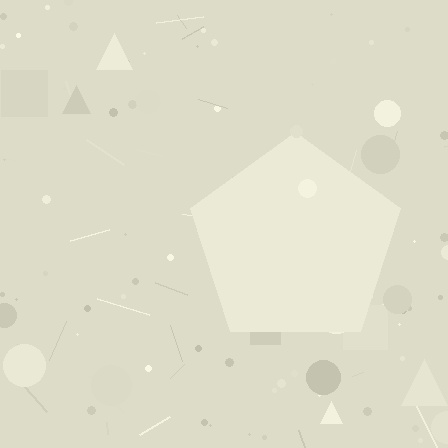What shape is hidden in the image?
A pentagon is hidden in the image.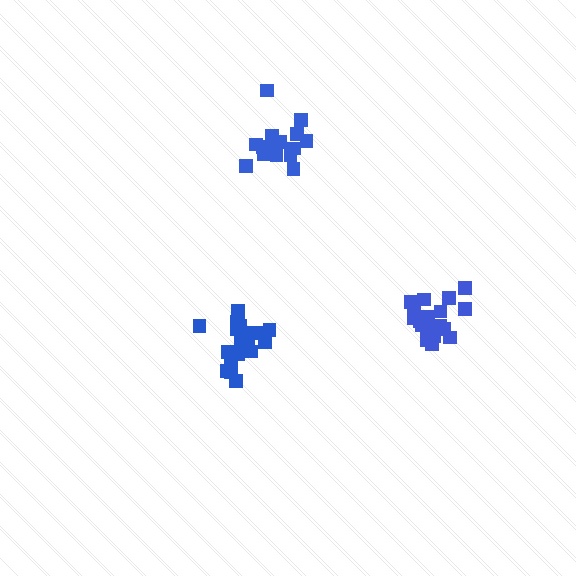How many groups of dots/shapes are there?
There are 3 groups.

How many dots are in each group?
Group 1: 16 dots, Group 2: 20 dots, Group 3: 20 dots (56 total).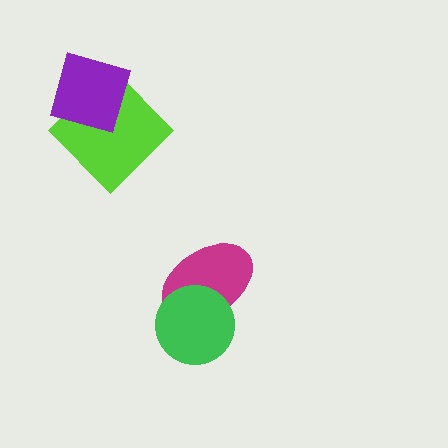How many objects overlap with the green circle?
1 object overlaps with the green circle.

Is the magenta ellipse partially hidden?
Yes, it is partially covered by another shape.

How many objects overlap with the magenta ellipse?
1 object overlaps with the magenta ellipse.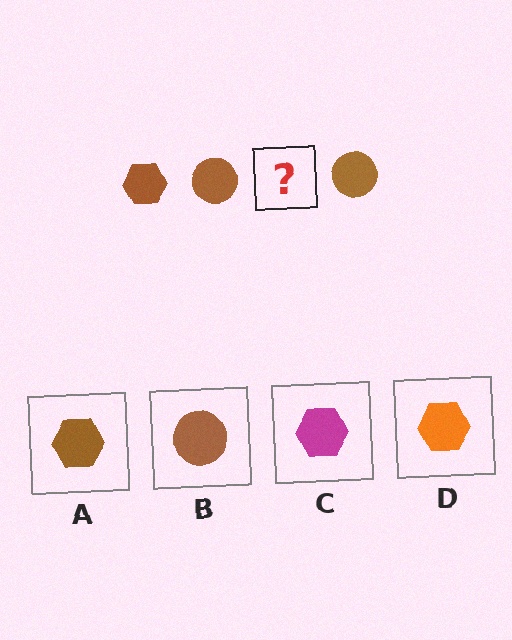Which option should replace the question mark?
Option A.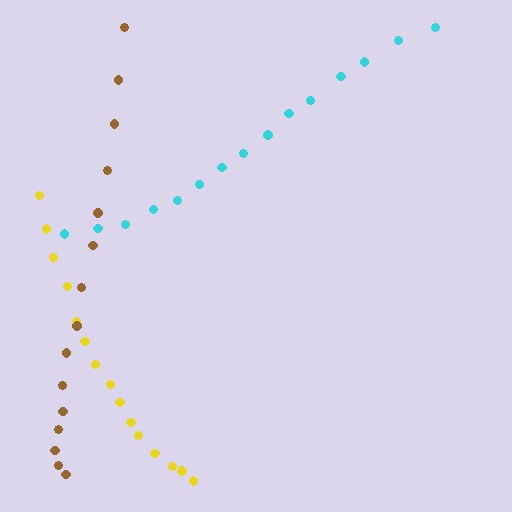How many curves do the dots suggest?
There are 3 distinct paths.